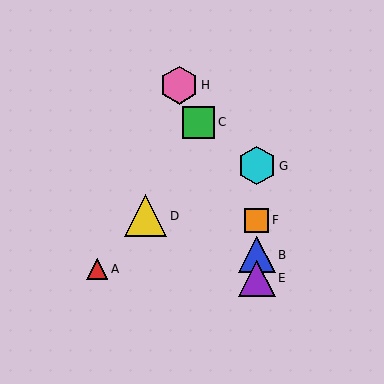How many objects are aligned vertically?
4 objects (B, E, F, G) are aligned vertically.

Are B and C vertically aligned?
No, B is at x≈257 and C is at x≈198.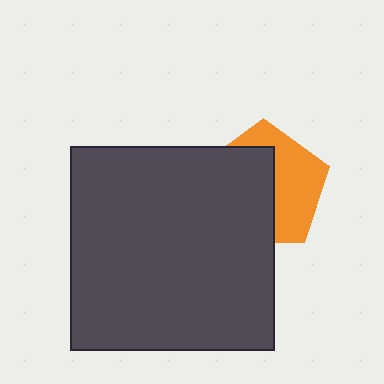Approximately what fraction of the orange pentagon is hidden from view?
Roughly 55% of the orange pentagon is hidden behind the dark gray square.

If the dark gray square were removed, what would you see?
You would see the complete orange pentagon.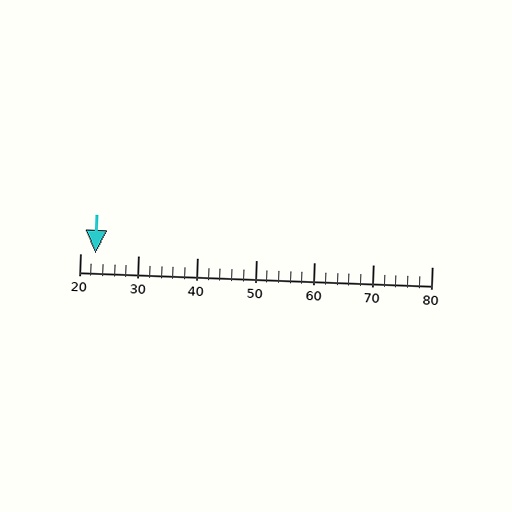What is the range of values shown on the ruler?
The ruler shows values from 20 to 80.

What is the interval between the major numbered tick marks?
The major tick marks are spaced 10 units apart.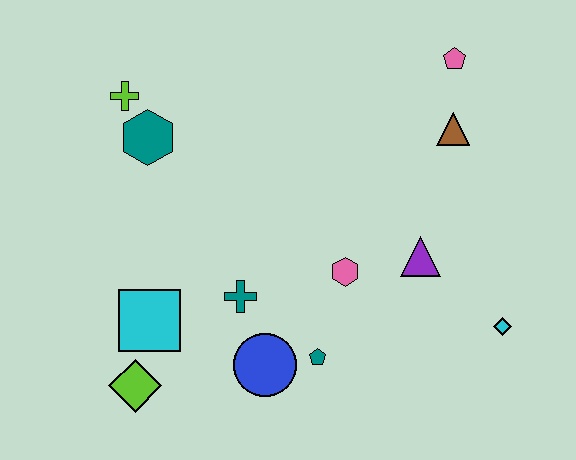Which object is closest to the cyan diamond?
The purple triangle is closest to the cyan diamond.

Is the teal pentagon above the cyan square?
No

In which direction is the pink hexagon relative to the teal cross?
The pink hexagon is to the right of the teal cross.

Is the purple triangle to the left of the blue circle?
No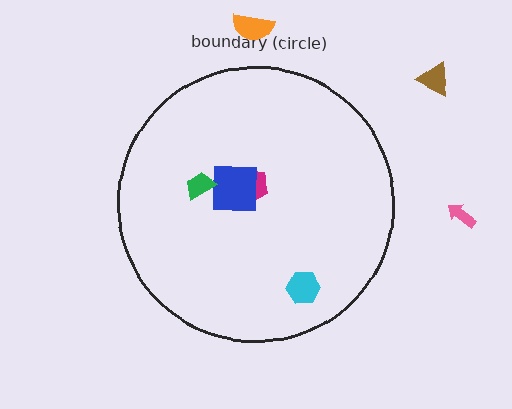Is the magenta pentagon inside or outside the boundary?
Inside.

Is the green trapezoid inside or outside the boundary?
Inside.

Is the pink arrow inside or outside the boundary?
Outside.